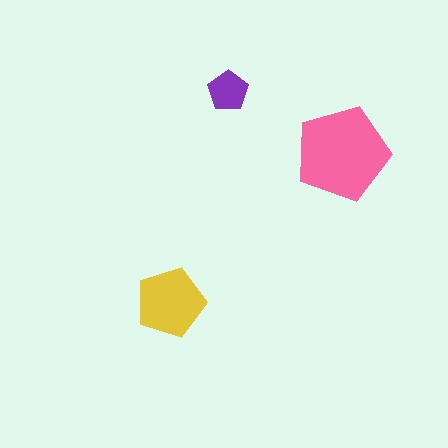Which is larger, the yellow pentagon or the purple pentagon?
The yellow one.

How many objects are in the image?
There are 3 objects in the image.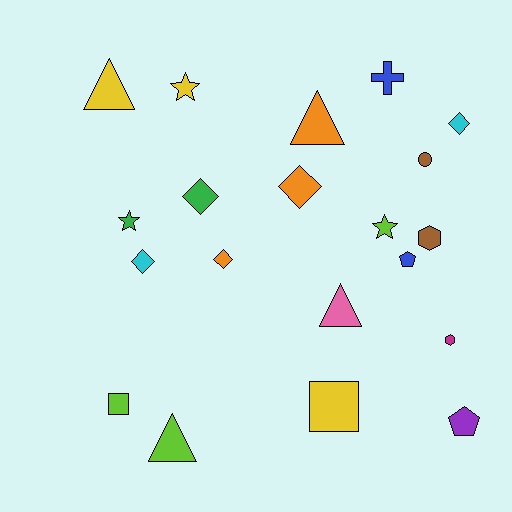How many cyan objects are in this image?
There are 2 cyan objects.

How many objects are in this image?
There are 20 objects.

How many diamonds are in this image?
There are 5 diamonds.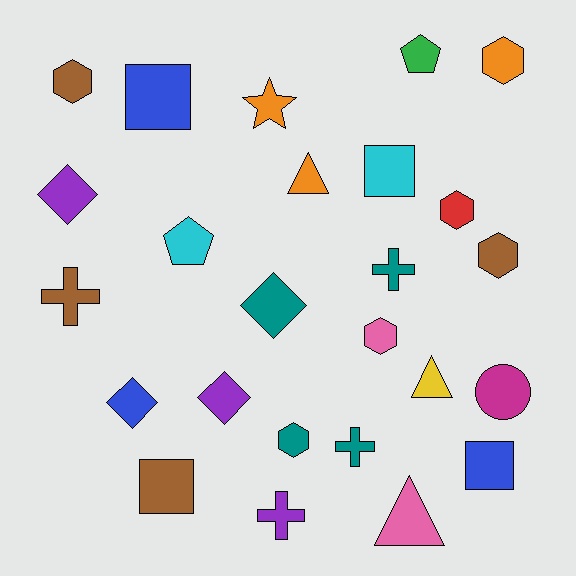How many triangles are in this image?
There are 3 triangles.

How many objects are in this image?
There are 25 objects.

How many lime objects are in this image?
There are no lime objects.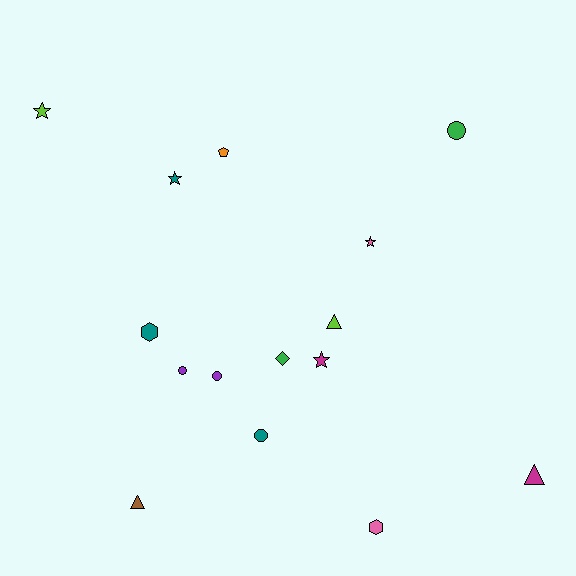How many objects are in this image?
There are 15 objects.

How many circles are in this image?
There are 4 circles.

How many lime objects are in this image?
There are 2 lime objects.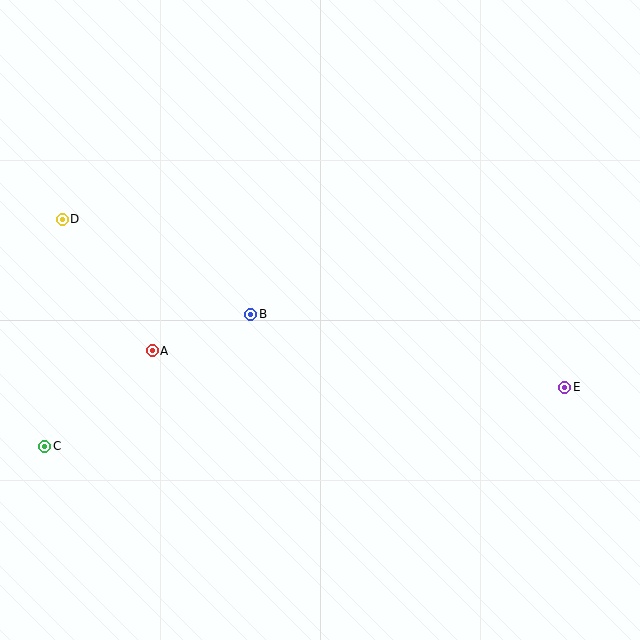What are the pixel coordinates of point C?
Point C is at (45, 446).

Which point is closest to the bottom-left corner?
Point C is closest to the bottom-left corner.